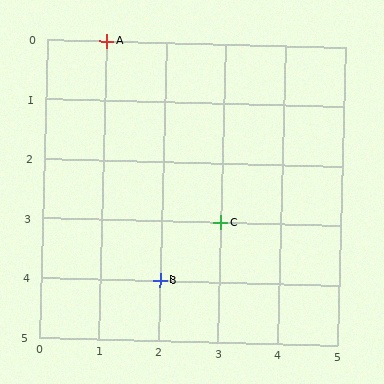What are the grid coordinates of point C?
Point C is at grid coordinates (3, 3).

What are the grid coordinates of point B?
Point B is at grid coordinates (2, 4).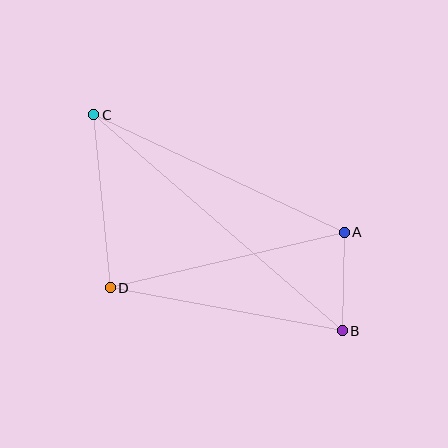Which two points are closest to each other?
Points A and B are closest to each other.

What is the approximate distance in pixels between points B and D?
The distance between B and D is approximately 236 pixels.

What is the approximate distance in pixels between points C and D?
The distance between C and D is approximately 174 pixels.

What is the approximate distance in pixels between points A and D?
The distance between A and D is approximately 241 pixels.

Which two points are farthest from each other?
Points B and C are farthest from each other.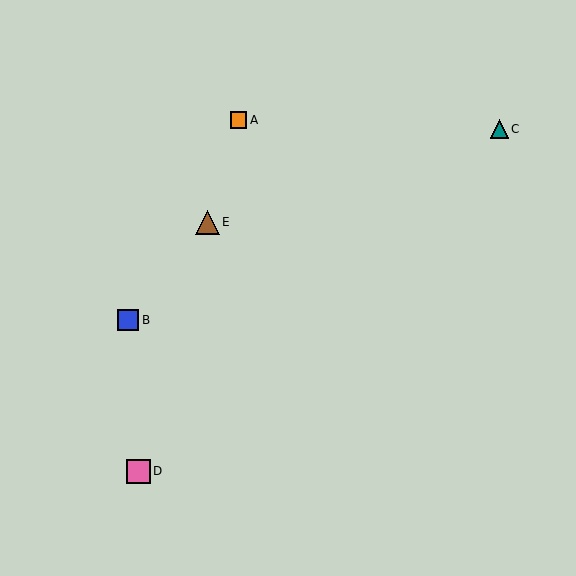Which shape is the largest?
The brown triangle (labeled E) is the largest.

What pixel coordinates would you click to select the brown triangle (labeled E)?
Click at (207, 222) to select the brown triangle E.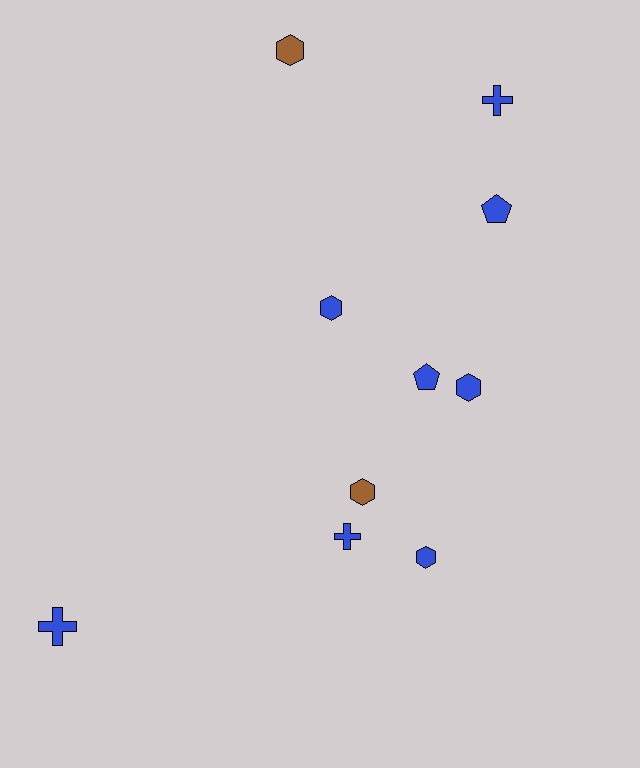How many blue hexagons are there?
There are 3 blue hexagons.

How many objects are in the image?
There are 10 objects.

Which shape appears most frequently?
Hexagon, with 5 objects.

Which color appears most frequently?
Blue, with 8 objects.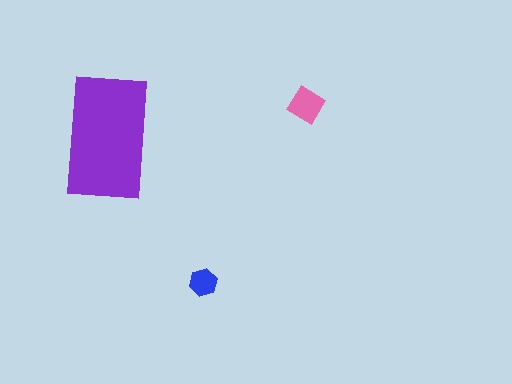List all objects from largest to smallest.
The purple rectangle, the pink diamond, the blue hexagon.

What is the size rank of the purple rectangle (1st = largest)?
1st.